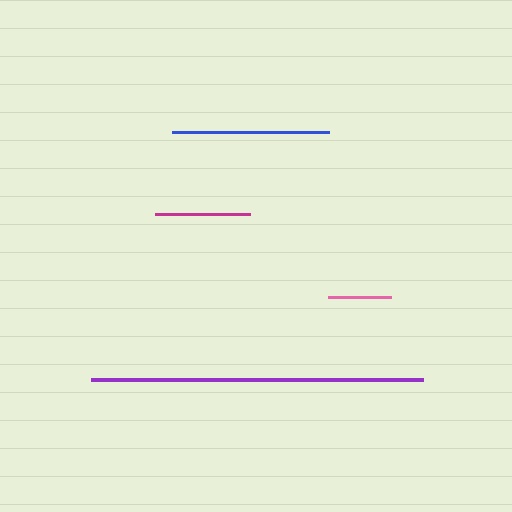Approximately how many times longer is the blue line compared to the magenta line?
The blue line is approximately 1.7 times the length of the magenta line.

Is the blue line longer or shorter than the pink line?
The blue line is longer than the pink line.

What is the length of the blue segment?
The blue segment is approximately 157 pixels long.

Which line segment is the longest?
The purple line is the longest at approximately 332 pixels.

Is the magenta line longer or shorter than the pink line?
The magenta line is longer than the pink line.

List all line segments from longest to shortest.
From longest to shortest: purple, blue, magenta, pink.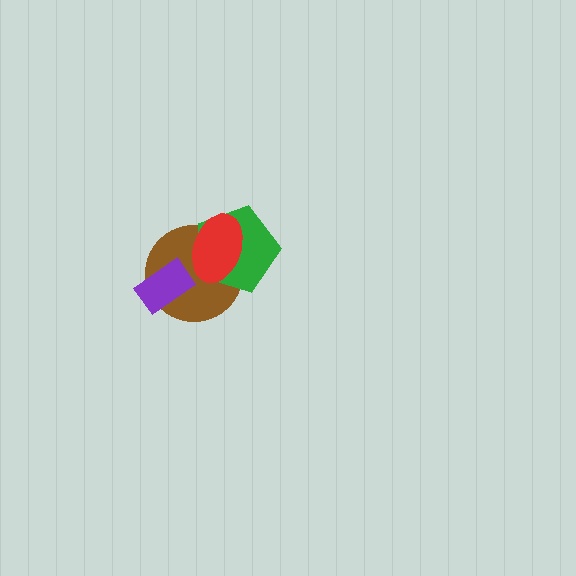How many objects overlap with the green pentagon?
2 objects overlap with the green pentagon.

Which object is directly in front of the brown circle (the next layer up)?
The green pentagon is directly in front of the brown circle.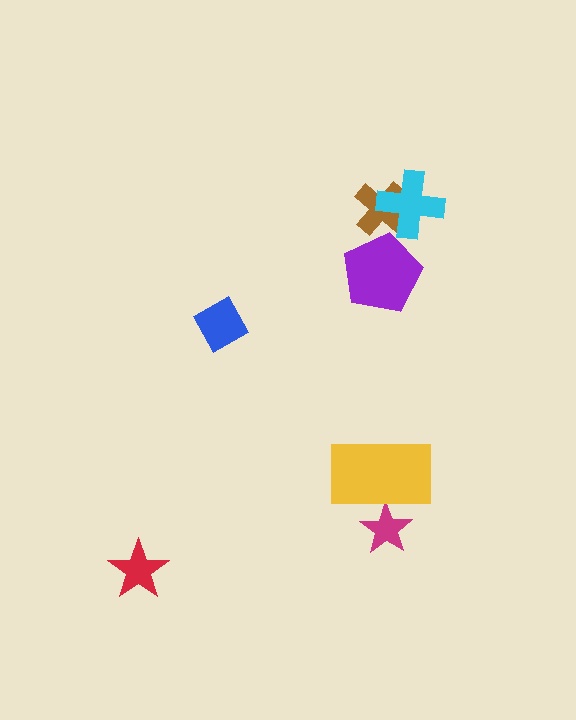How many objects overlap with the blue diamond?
0 objects overlap with the blue diamond.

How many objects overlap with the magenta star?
1 object overlaps with the magenta star.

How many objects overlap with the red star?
0 objects overlap with the red star.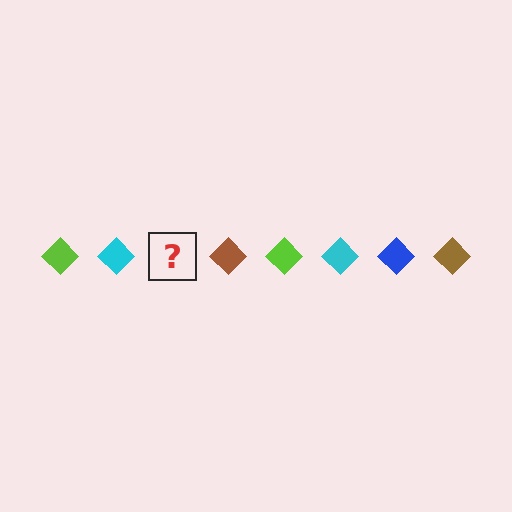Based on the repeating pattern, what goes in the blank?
The blank should be a blue diamond.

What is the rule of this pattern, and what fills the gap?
The rule is that the pattern cycles through lime, cyan, blue, brown diamonds. The gap should be filled with a blue diamond.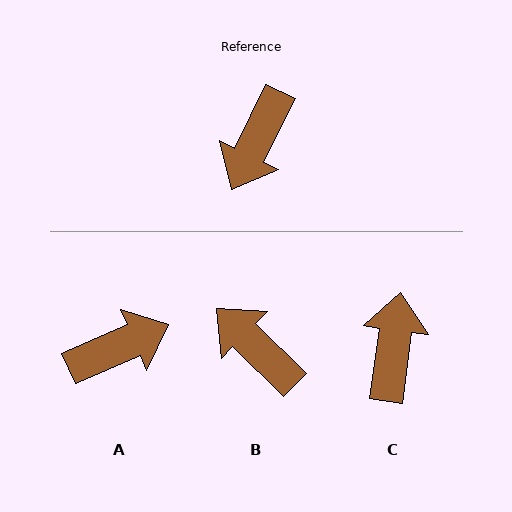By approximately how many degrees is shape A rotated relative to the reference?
Approximately 140 degrees counter-clockwise.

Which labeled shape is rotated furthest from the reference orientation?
C, about 162 degrees away.